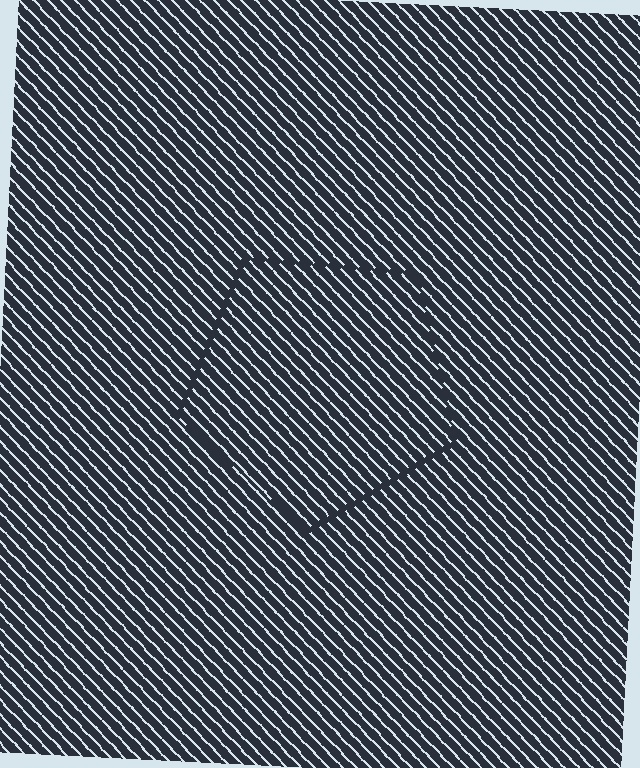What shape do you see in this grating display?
An illusory pentagon. The interior of the shape contains the same grating, shifted by half a period — the contour is defined by the phase discontinuity where line-ends from the inner and outer gratings abut.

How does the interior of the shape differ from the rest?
The interior of the shape contains the same grating, shifted by half a period — the contour is defined by the phase discontinuity where line-ends from the inner and outer gratings abut.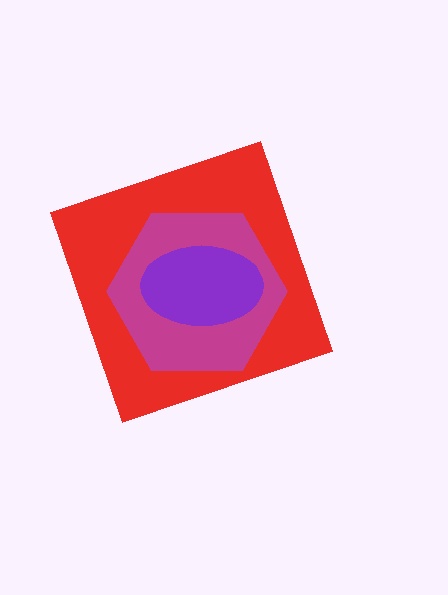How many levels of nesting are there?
3.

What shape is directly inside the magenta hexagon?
The purple ellipse.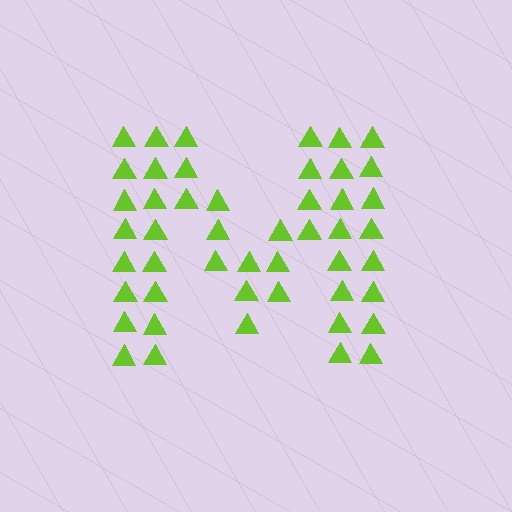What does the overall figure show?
The overall figure shows the letter M.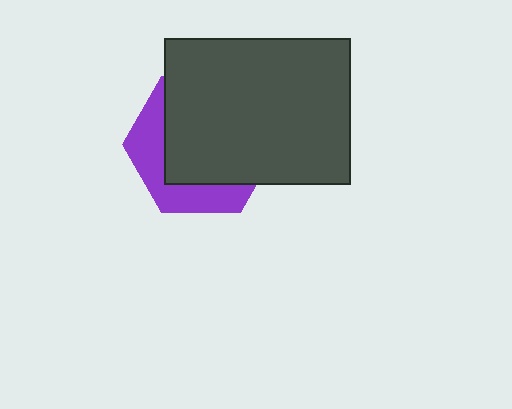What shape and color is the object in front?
The object in front is a dark gray rectangle.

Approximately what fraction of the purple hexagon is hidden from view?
Roughly 67% of the purple hexagon is hidden behind the dark gray rectangle.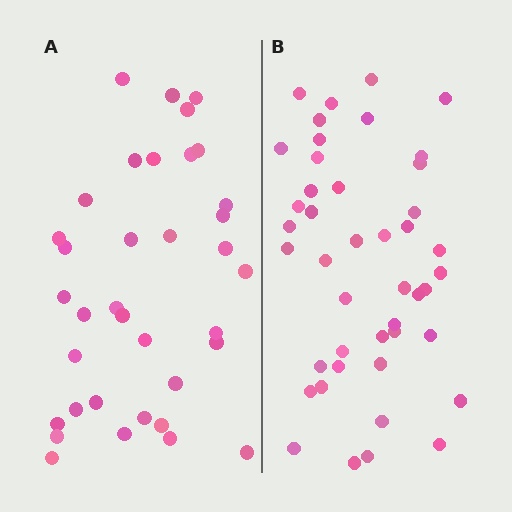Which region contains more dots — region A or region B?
Region B (the right region) has more dots.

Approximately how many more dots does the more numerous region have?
Region B has roughly 8 or so more dots than region A.